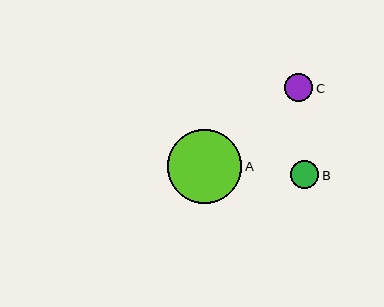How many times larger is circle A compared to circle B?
Circle A is approximately 2.6 times the size of circle B.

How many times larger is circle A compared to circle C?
Circle A is approximately 2.6 times the size of circle C.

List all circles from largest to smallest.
From largest to smallest: A, B, C.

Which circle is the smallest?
Circle C is the smallest with a size of approximately 28 pixels.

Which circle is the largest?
Circle A is the largest with a size of approximately 74 pixels.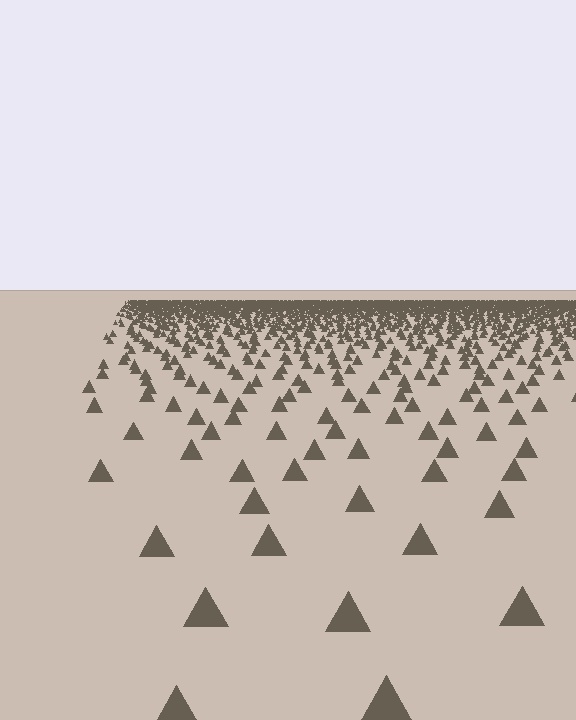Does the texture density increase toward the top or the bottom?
Density increases toward the top.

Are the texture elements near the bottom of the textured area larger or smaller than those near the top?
Larger. Near the bottom, elements are closer to the viewer and appear at a bigger on-screen size.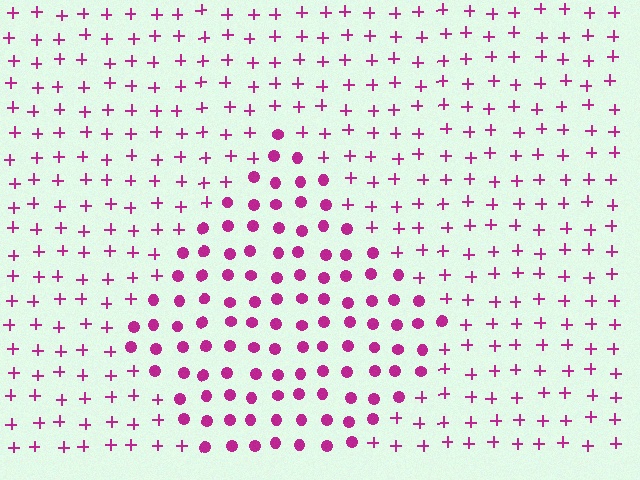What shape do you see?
I see a diamond.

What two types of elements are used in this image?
The image uses circles inside the diamond region and plus signs outside it.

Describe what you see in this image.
The image is filled with small magenta elements arranged in a uniform grid. A diamond-shaped region contains circles, while the surrounding area contains plus signs. The boundary is defined purely by the change in element shape.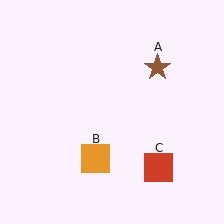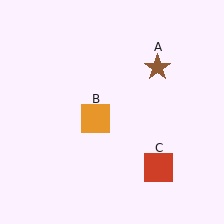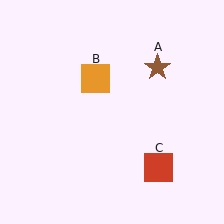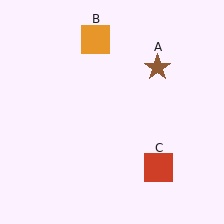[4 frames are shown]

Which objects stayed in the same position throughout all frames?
Brown star (object A) and red square (object C) remained stationary.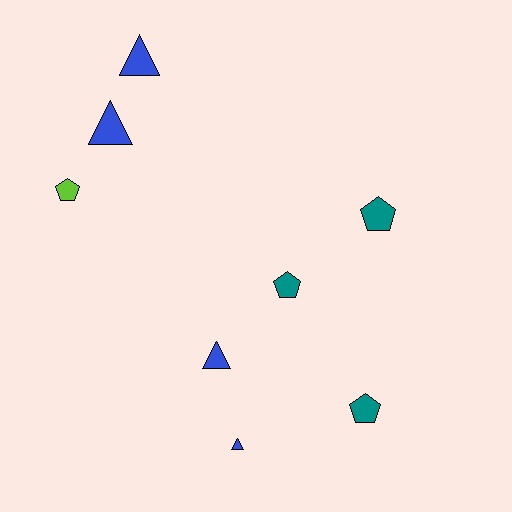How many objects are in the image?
There are 8 objects.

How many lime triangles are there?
There are no lime triangles.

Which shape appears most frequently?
Pentagon, with 4 objects.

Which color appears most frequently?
Blue, with 4 objects.